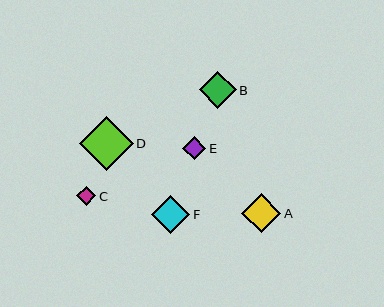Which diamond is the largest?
Diamond D is the largest with a size of approximately 54 pixels.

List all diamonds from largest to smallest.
From largest to smallest: D, A, F, B, E, C.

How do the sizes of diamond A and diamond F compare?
Diamond A and diamond F are approximately the same size.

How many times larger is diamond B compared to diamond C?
Diamond B is approximately 2.0 times the size of diamond C.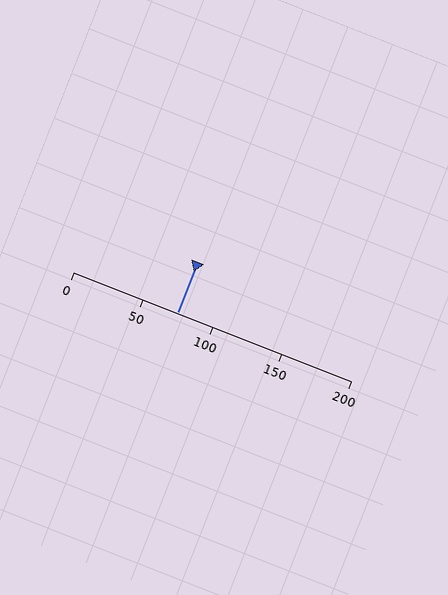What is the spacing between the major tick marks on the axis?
The major ticks are spaced 50 apart.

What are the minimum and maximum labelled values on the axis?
The axis runs from 0 to 200.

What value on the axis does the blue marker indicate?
The marker indicates approximately 75.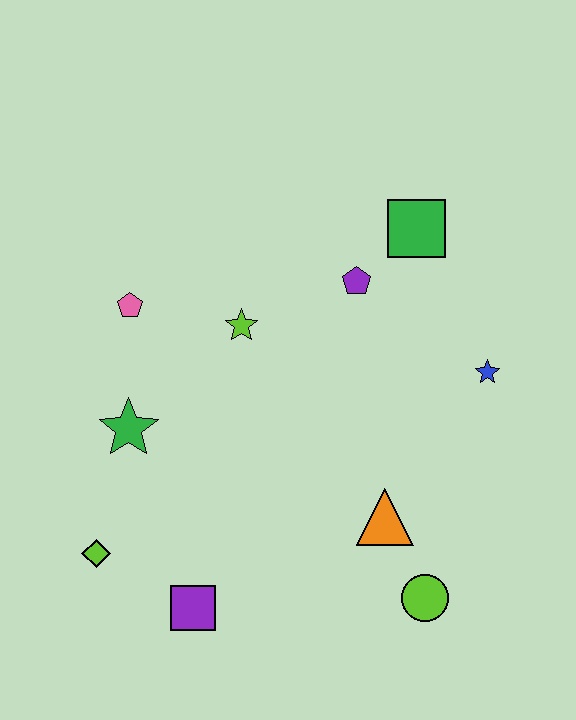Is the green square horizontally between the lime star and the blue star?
Yes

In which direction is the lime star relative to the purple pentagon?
The lime star is to the left of the purple pentagon.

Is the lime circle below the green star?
Yes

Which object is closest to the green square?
The purple pentagon is closest to the green square.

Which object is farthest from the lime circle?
The pink pentagon is farthest from the lime circle.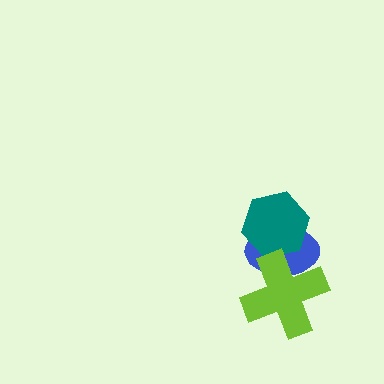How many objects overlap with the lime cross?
2 objects overlap with the lime cross.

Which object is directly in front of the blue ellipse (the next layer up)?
The teal hexagon is directly in front of the blue ellipse.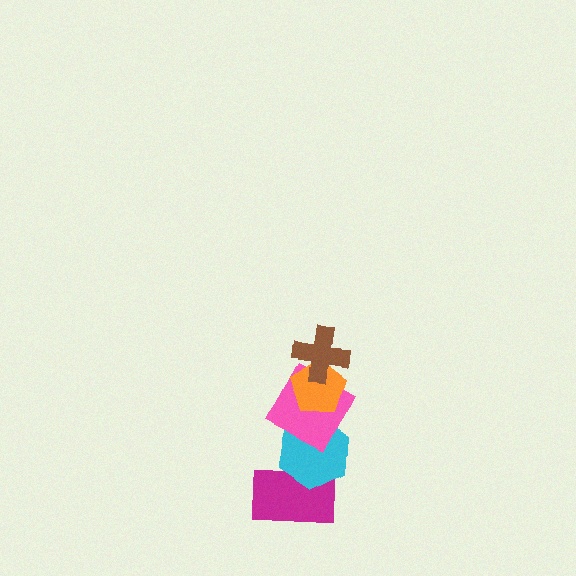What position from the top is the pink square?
The pink square is 3rd from the top.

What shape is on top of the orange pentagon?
The brown cross is on top of the orange pentagon.